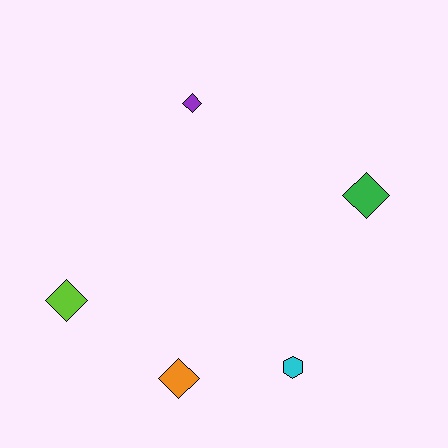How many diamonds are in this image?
There are 4 diamonds.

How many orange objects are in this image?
There is 1 orange object.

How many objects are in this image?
There are 5 objects.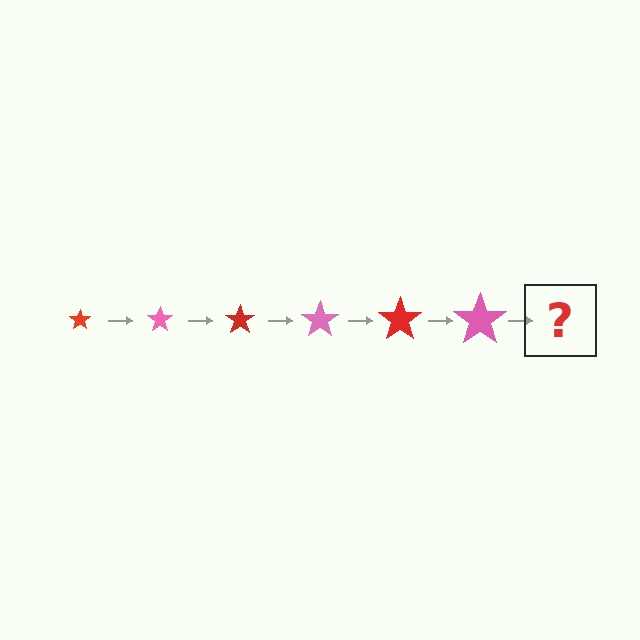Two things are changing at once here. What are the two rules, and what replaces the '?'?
The two rules are that the star grows larger each step and the color cycles through red and pink. The '?' should be a red star, larger than the previous one.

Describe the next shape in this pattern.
It should be a red star, larger than the previous one.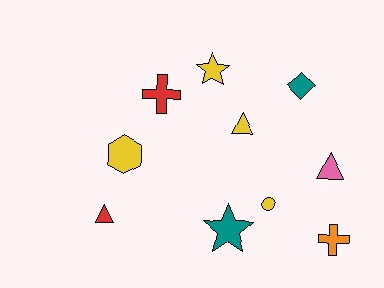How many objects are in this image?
There are 10 objects.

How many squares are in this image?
There are no squares.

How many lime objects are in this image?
There are no lime objects.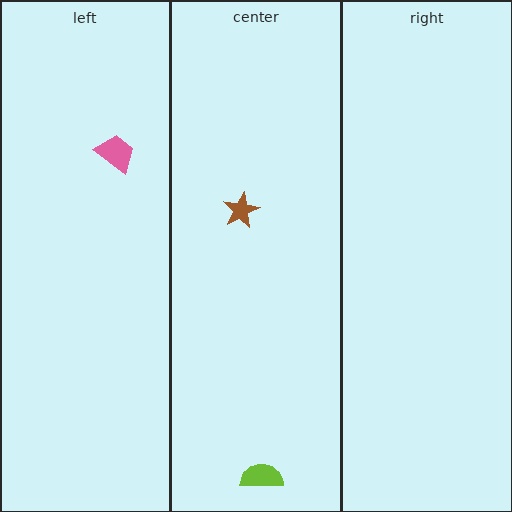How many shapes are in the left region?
1.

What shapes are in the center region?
The brown star, the lime semicircle.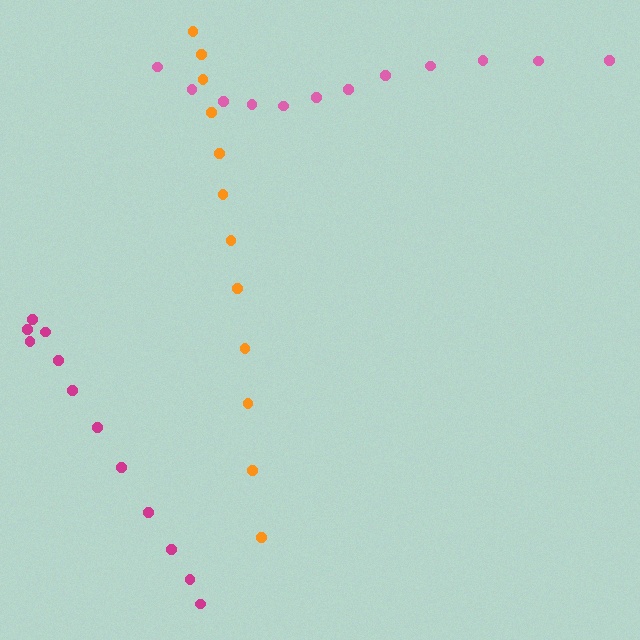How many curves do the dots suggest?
There are 3 distinct paths.